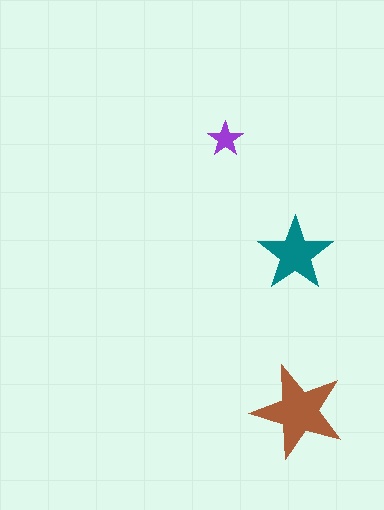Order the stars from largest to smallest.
the brown one, the teal one, the purple one.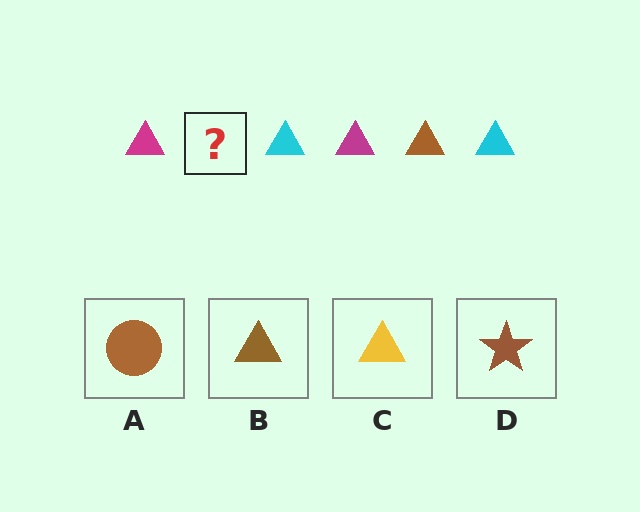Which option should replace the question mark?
Option B.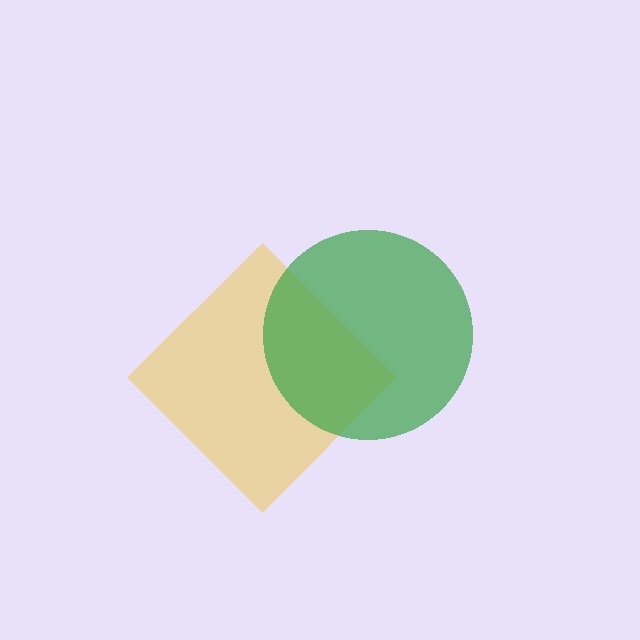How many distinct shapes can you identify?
There are 2 distinct shapes: a yellow diamond, a green circle.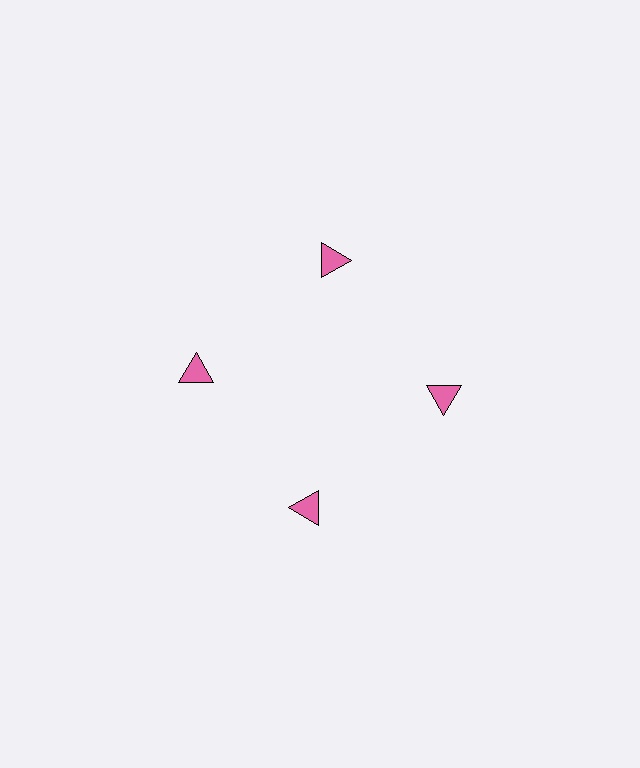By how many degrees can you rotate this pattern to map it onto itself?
The pattern maps onto itself every 90 degrees of rotation.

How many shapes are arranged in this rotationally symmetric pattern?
There are 4 shapes, arranged in 4 groups of 1.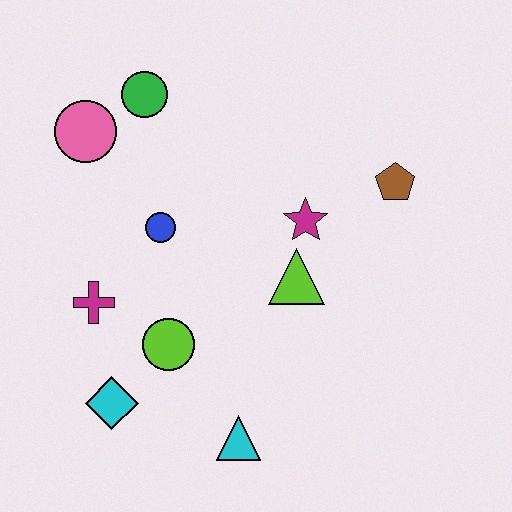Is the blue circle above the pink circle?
No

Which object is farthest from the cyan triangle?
The green circle is farthest from the cyan triangle.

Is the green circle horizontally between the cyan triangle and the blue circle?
No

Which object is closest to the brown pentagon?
The magenta star is closest to the brown pentagon.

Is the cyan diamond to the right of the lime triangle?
No